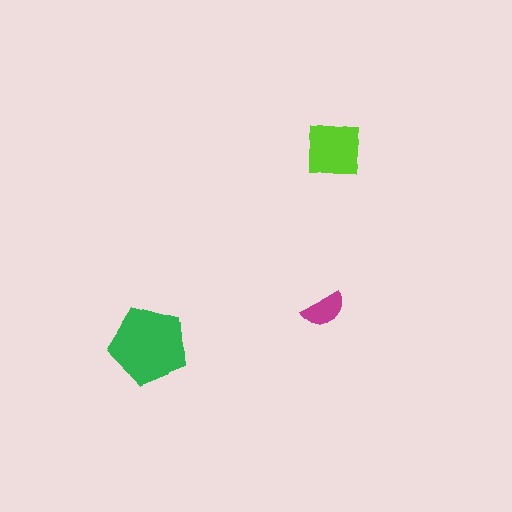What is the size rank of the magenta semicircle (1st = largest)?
3rd.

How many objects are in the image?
There are 3 objects in the image.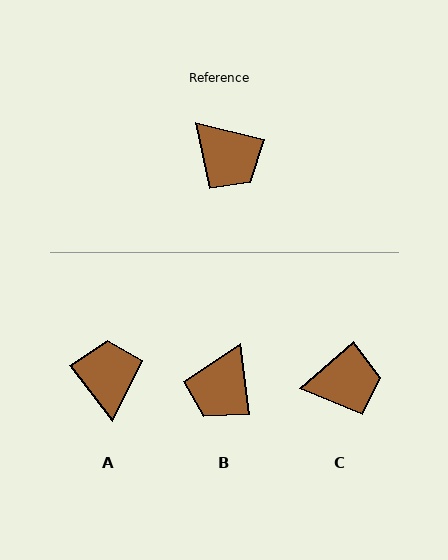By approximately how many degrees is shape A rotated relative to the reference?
Approximately 142 degrees counter-clockwise.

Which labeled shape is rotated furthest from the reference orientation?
A, about 142 degrees away.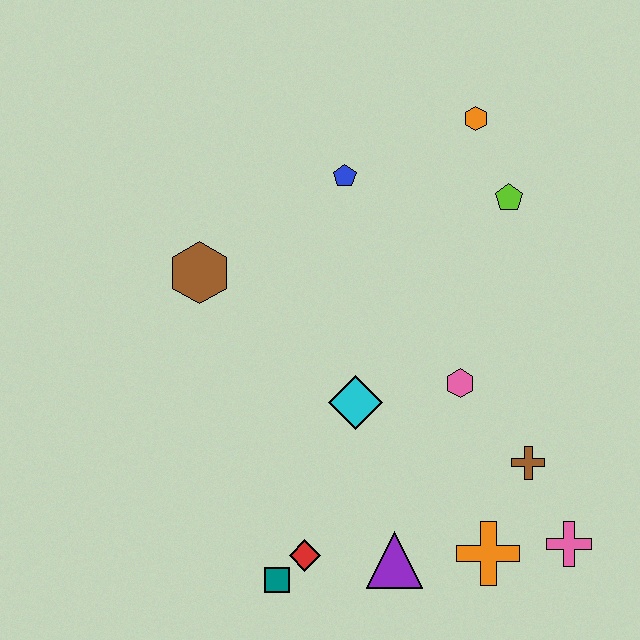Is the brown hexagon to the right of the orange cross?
No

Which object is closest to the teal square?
The red diamond is closest to the teal square.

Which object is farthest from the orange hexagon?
The teal square is farthest from the orange hexagon.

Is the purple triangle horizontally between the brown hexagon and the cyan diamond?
No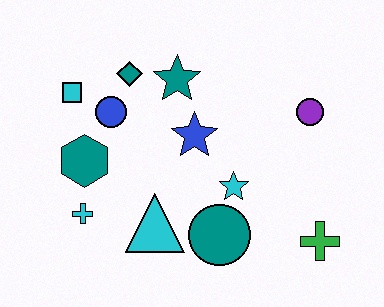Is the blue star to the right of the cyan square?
Yes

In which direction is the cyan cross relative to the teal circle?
The cyan cross is to the left of the teal circle.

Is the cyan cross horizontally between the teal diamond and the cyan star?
No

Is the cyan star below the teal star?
Yes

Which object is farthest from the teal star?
The green cross is farthest from the teal star.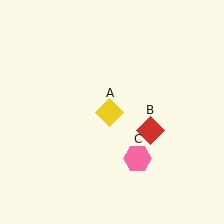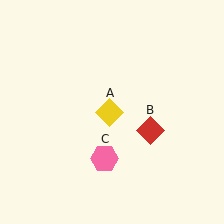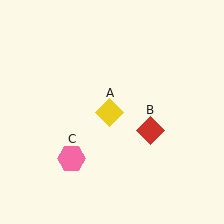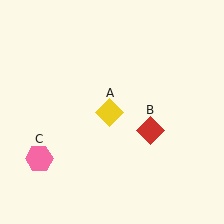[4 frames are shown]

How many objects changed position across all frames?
1 object changed position: pink hexagon (object C).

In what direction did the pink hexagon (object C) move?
The pink hexagon (object C) moved left.